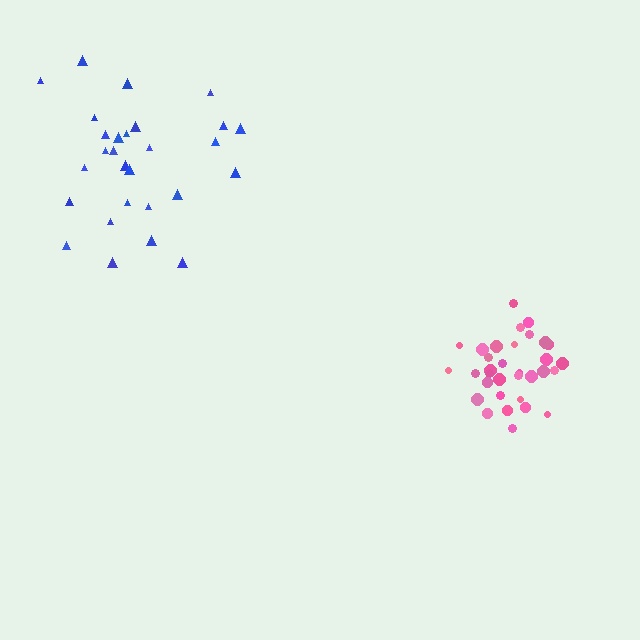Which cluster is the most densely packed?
Pink.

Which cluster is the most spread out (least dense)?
Blue.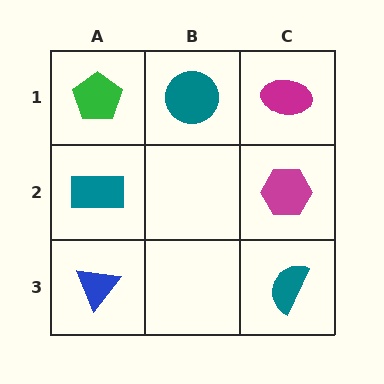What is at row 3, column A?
A blue triangle.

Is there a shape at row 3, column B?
No, that cell is empty.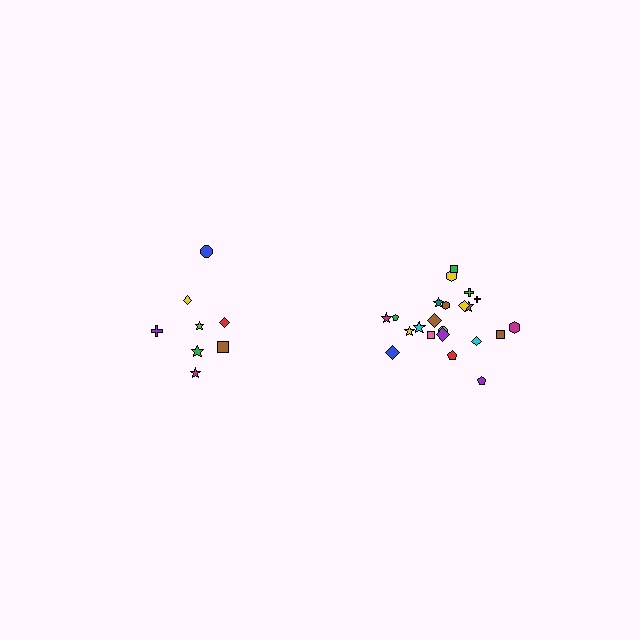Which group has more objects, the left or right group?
The right group.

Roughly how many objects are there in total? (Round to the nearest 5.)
Roughly 30 objects in total.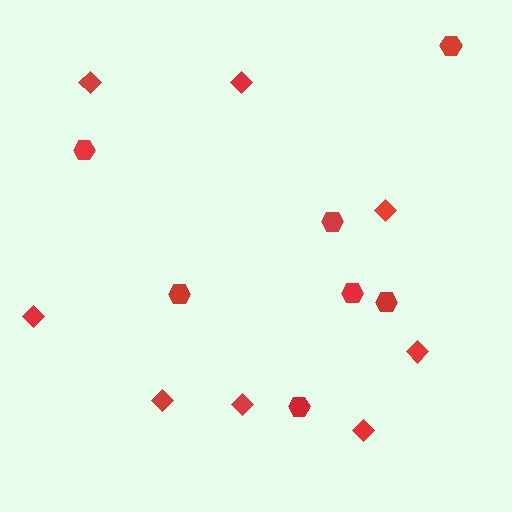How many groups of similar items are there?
There are 2 groups: one group of diamonds (8) and one group of hexagons (7).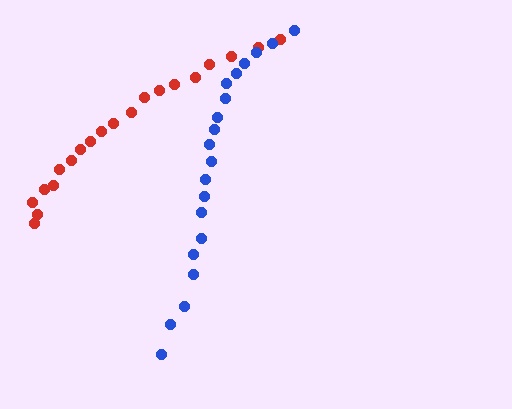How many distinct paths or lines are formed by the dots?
There are 2 distinct paths.